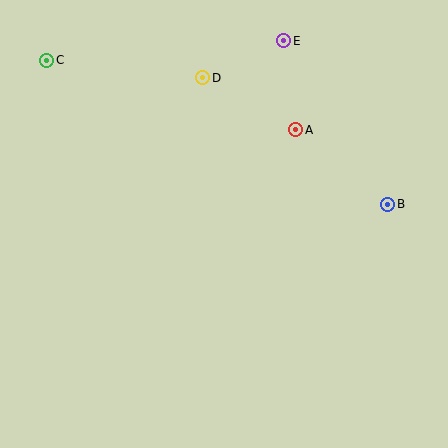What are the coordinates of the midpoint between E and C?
The midpoint between E and C is at (165, 50).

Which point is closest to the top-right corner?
Point E is closest to the top-right corner.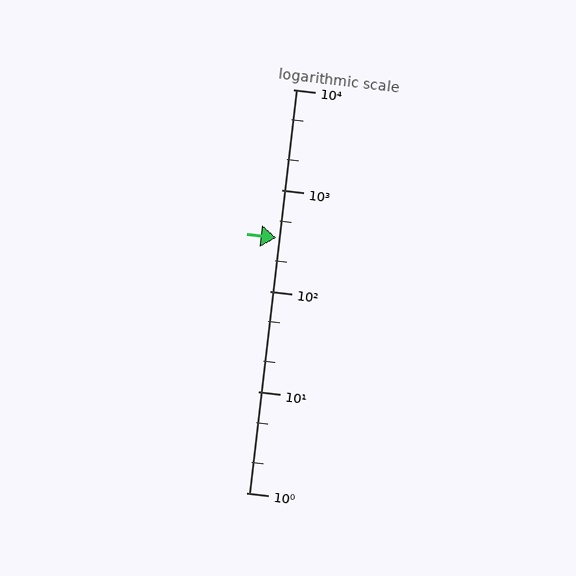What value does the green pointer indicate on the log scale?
The pointer indicates approximately 340.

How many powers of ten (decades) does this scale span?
The scale spans 4 decades, from 1 to 10000.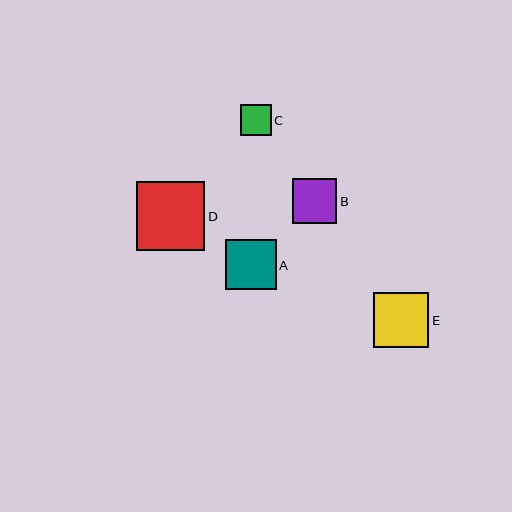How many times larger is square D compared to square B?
Square D is approximately 1.5 times the size of square B.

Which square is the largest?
Square D is the largest with a size of approximately 69 pixels.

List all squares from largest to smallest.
From largest to smallest: D, E, A, B, C.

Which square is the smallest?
Square C is the smallest with a size of approximately 31 pixels.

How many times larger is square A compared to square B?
Square A is approximately 1.1 times the size of square B.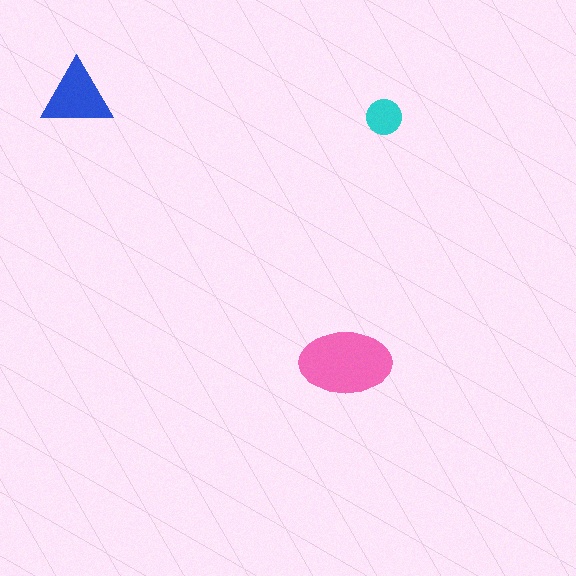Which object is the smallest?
The cyan circle.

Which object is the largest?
The pink ellipse.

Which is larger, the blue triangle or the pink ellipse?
The pink ellipse.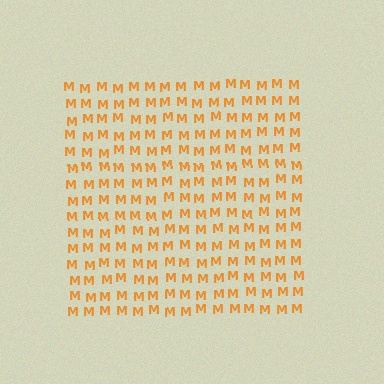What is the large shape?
The large shape is a square.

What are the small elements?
The small elements are letter M's.